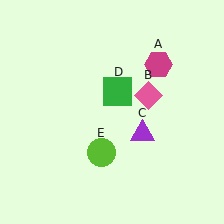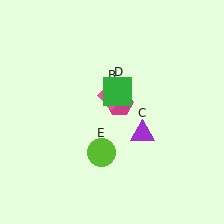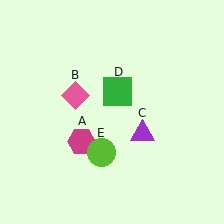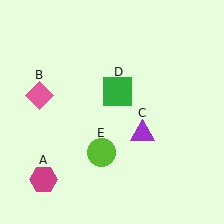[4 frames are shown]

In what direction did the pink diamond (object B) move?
The pink diamond (object B) moved left.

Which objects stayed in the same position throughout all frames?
Purple triangle (object C) and green square (object D) and lime circle (object E) remained stationary.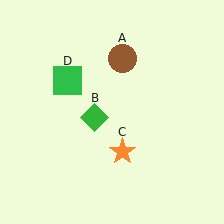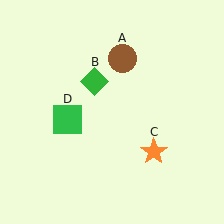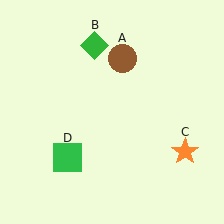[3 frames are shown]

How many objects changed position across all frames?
3 objects changed position: green diamond (object B), orange star (object C), green square (object D).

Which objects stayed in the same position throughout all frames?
Brown circle (object A) remained stationary.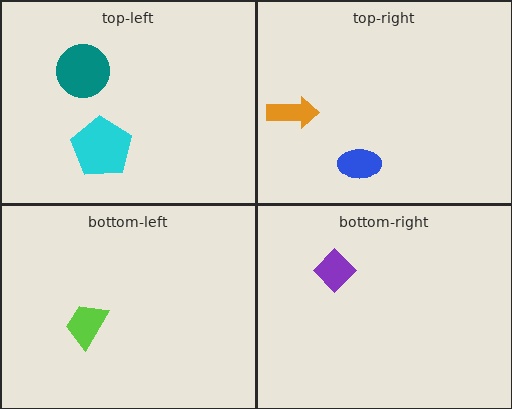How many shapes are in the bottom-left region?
1.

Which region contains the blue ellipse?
The top-right region.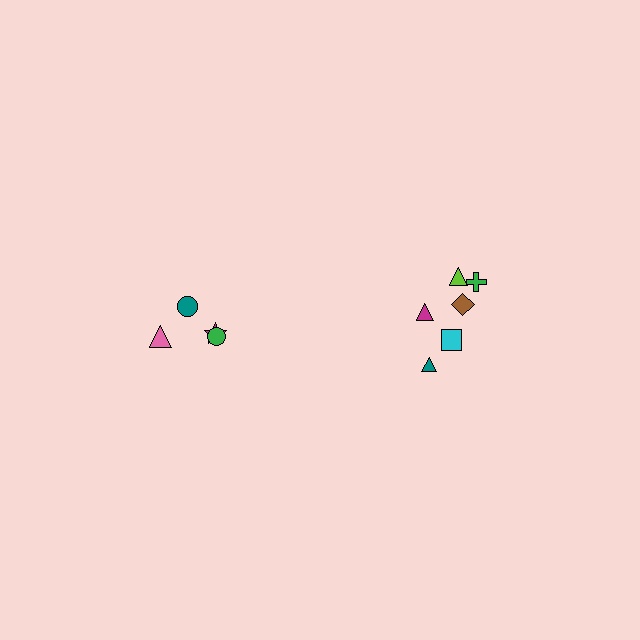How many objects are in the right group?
There are 6 objects.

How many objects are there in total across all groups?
There are 10 objects.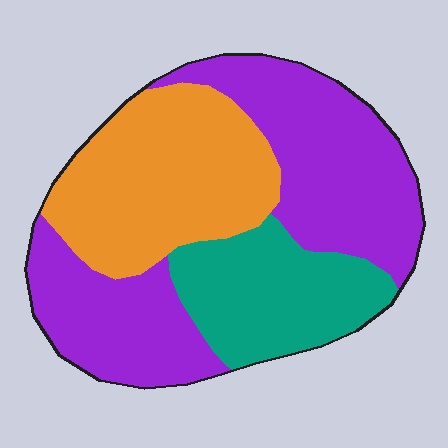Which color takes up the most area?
Purple, at roughly 45%.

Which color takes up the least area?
Teal, at roughly 20%.